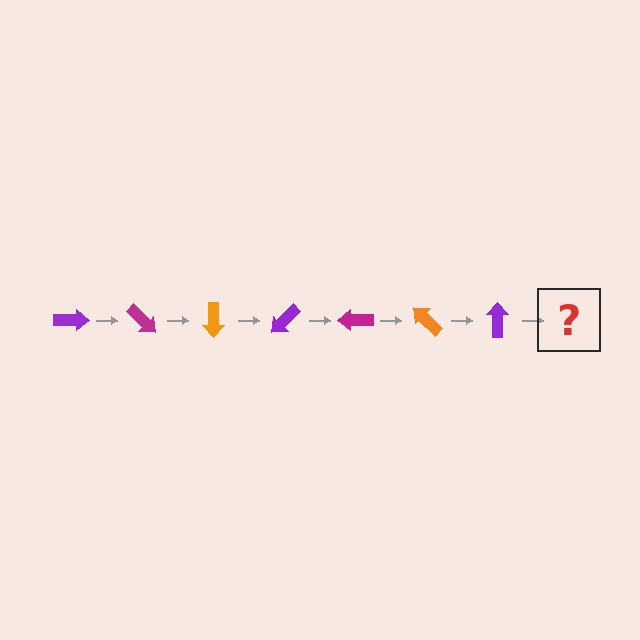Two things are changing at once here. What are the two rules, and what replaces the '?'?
The two rules are that it rotates 45 degrees each step and the color cycles through purple, magenta, and orange. The '?' should be a magenta arrow, rotated 315 degrees from the start.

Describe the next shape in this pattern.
It should be a magenta arrow, rotated 315 degrees from the start.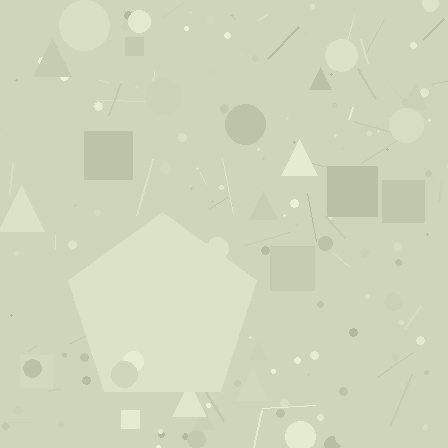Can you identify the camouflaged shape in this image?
The camouflaged shape is a pentagon.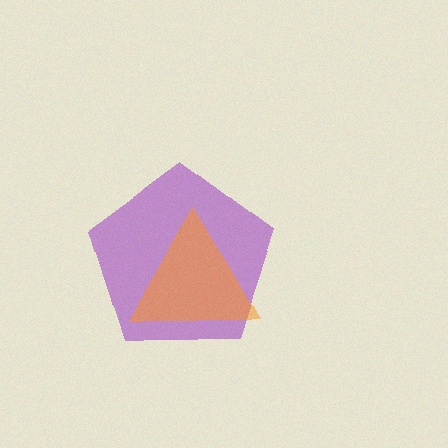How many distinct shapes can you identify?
There are 2 distinct shapes: a purple pentagon, an orange triangle.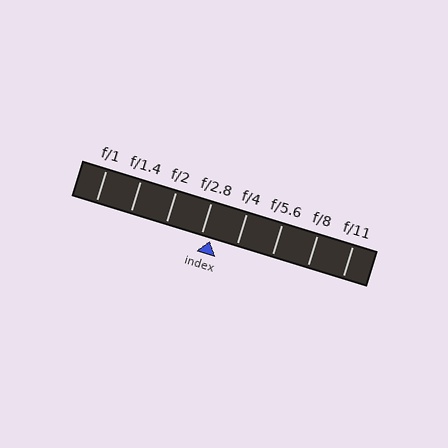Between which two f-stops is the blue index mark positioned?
The index mark is between f/2.8 and f/4.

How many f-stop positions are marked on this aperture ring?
There are 8 f-stop positions marked.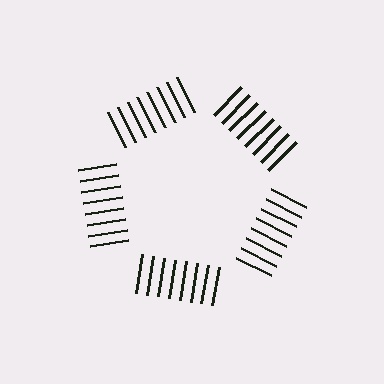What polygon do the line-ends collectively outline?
An illusory pentagon — the line segments terminate on its edges but no continuous stroke is drawn.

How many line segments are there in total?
40 — 8 along each of the 5 edges.